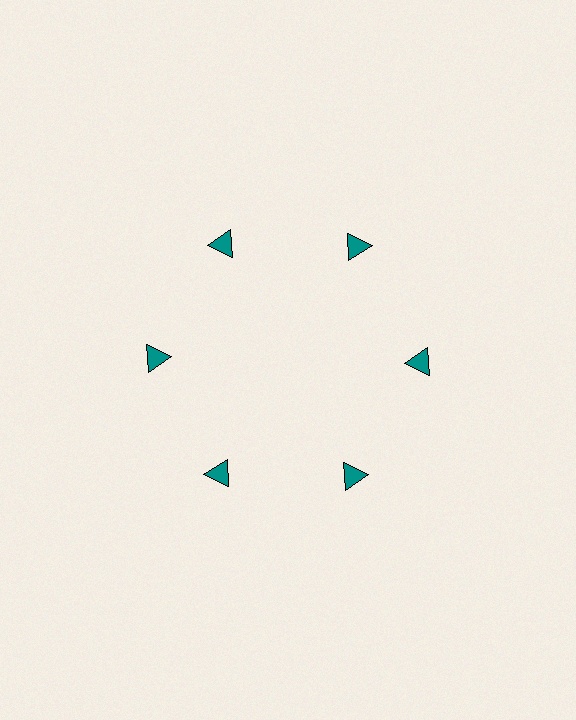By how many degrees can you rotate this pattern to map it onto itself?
The pattern maps onto itself every 60 degrees of rotation.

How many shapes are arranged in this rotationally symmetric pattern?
There are 6 shapes, arranged in 6 groups of 1.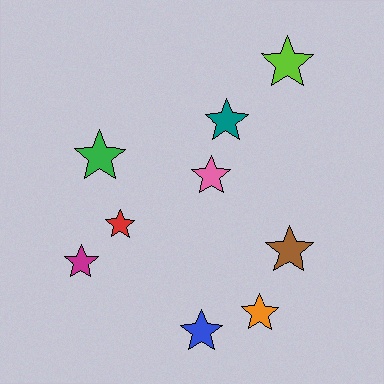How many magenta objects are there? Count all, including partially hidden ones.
There is 1 magenta object.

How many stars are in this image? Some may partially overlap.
There are 9 stars.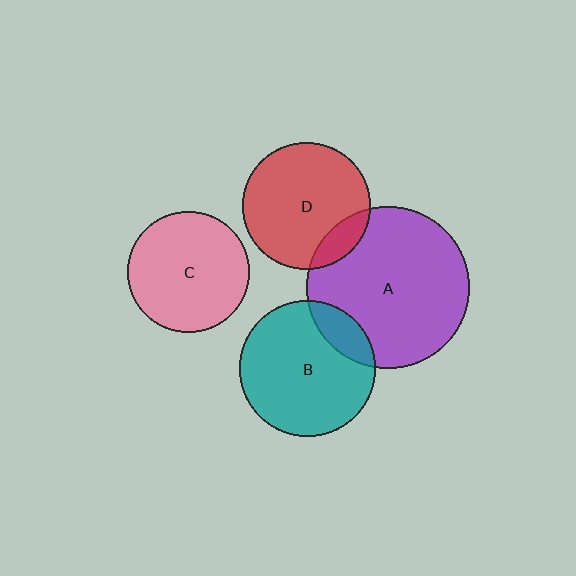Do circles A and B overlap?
Yes.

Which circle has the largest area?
Circle A (purple).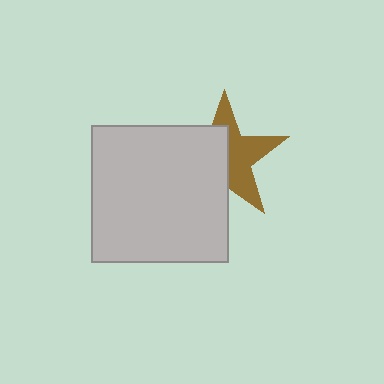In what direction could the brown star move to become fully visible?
The brown star could move right. That would shift it out from behind the light gray square entirely.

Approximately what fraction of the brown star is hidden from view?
Roughly 51% of the brown star is hidden behind the light gray square.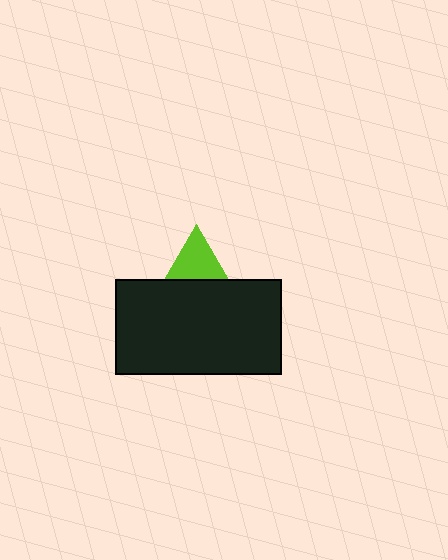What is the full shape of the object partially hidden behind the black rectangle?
The partially hidden object is a lime triangle.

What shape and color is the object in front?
The object in front is a black rectangle.